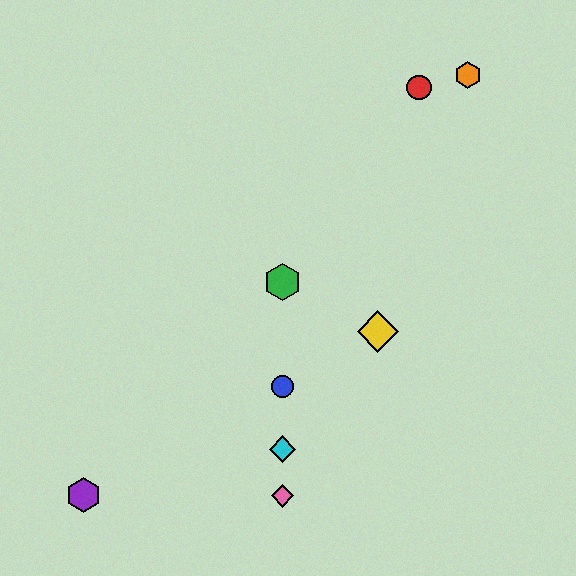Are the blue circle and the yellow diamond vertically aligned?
No, the blue circle is at x≈283 and the yellow diamond is at x≈378.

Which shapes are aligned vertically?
The blue circle, the green hexagon, the cyan diamond, the pink diamond are aligned vertically.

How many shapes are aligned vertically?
4 shapes (the blue circle, the green hexagon, the cyan diamond, the pink diamond) are aligned vertically.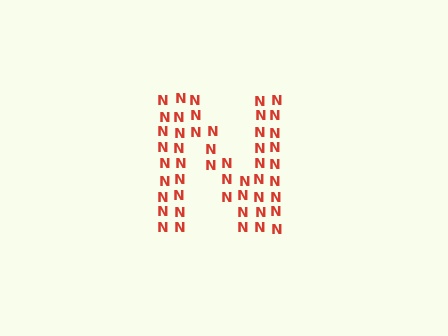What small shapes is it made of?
It is made of small letter N's.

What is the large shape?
The large shape is the letter N.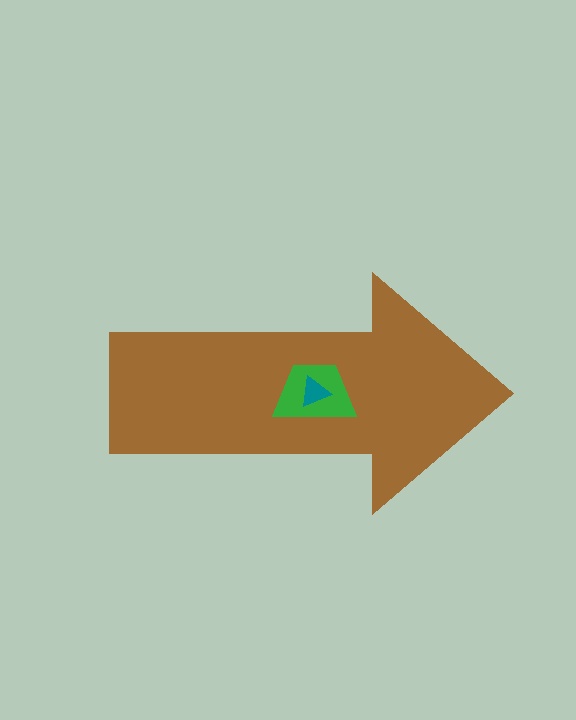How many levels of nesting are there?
3.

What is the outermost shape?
The brown arrow.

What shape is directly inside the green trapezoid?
The teal triangle.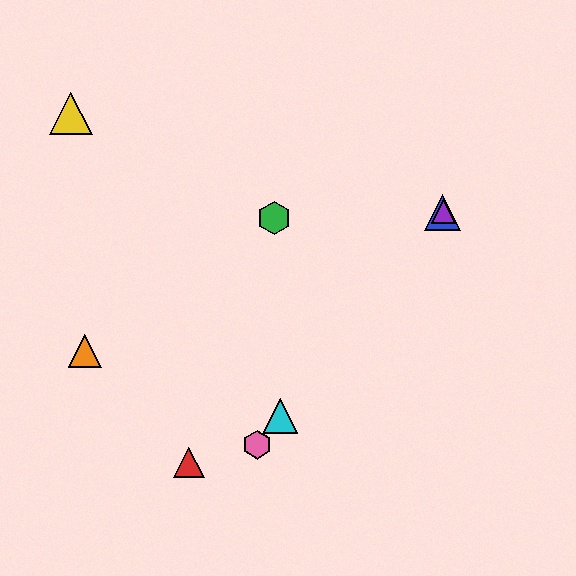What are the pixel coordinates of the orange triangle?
The orange triangle is at (85, 351).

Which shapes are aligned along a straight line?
The blue triangle, the purple triangle, the cyan triangle, the pink hexagon are aligned along a straight line.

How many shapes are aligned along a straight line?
4 shapes (the blue triangle, the purple triangle, the cyan triangle, the pink hexagon) are aligned along a straight line.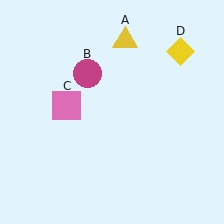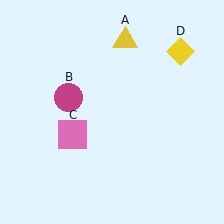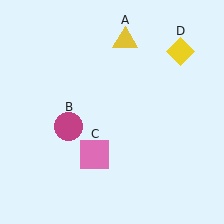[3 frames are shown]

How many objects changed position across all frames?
2 objects changed position: magenta circle (object B), pink square (object C).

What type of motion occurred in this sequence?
The magenta circle (object B), pink square (object C) rotated counterclockwise around the center of the scene.